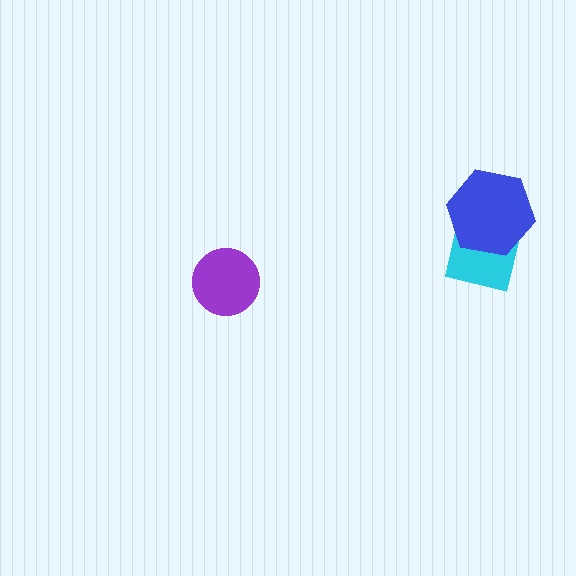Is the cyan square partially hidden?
Yes, it is partially covered by another shape.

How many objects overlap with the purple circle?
0 objects overlap with the purple circle.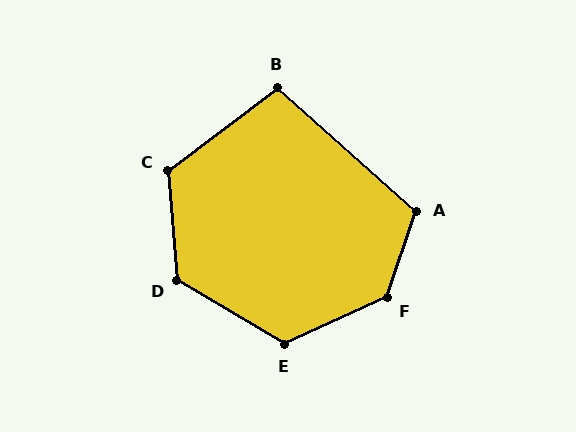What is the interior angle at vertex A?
Approximately 113 degrees (obtuse).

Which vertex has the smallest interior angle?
B, at approximately 101 degrees.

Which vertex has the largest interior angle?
F, at approximately 133 degrees.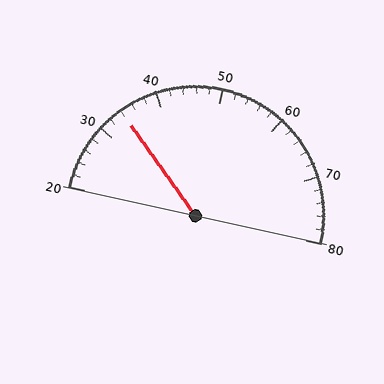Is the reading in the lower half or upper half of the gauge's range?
The reading is in the lower half of the range (20 to 80).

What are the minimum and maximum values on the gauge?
The gauge ranges from 20 to 80.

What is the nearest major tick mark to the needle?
The nearest major tick mark is 30.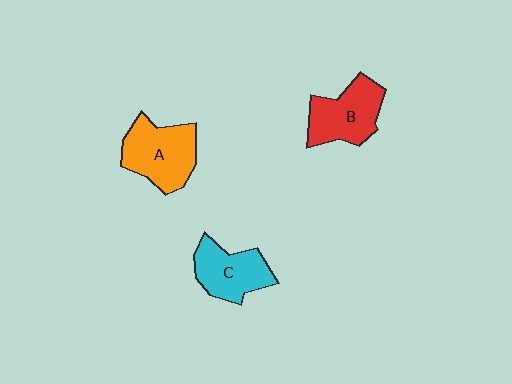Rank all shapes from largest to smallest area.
From largest to smallest: A (orange), B (red), C (cyan).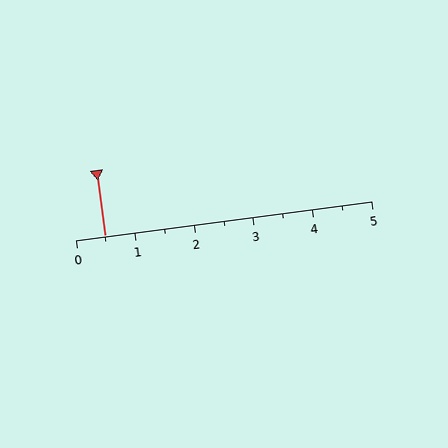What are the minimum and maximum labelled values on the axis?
The axis runs from 0 to 5.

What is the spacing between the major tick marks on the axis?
The major ticks are spaced 1 apart.